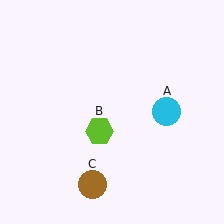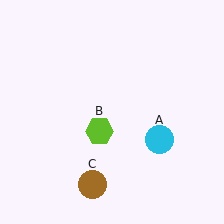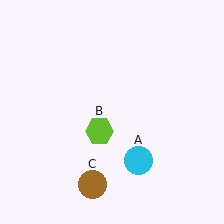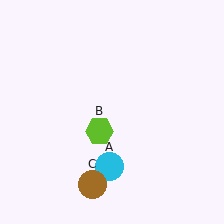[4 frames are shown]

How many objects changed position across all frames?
1 object changed position: cyan circle (object A).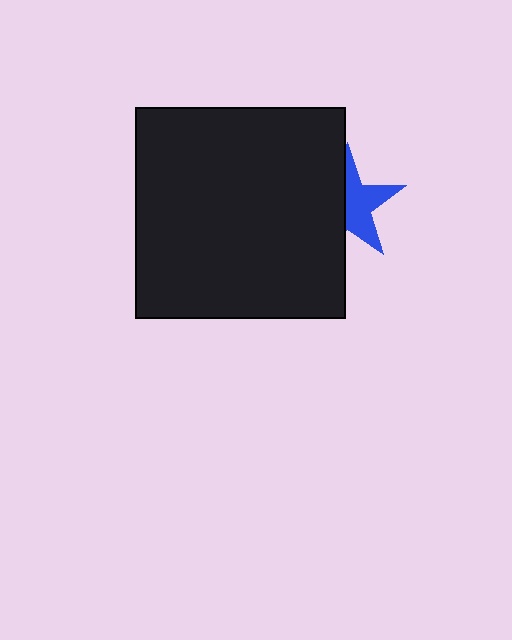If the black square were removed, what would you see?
You would see the complete blue star.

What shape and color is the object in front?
The object in front is a black square.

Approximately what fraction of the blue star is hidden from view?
Roughly 47% of the blue star is hidden behind the black square.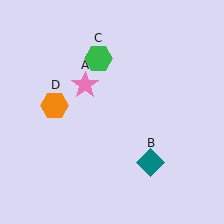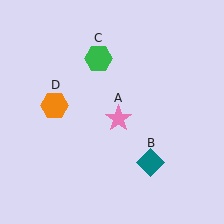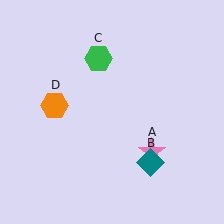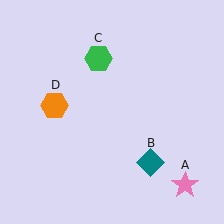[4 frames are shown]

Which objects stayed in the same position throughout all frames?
Teal diamond (object B) and green hexagon (object C) and orange hexagon (object D) remained stationary.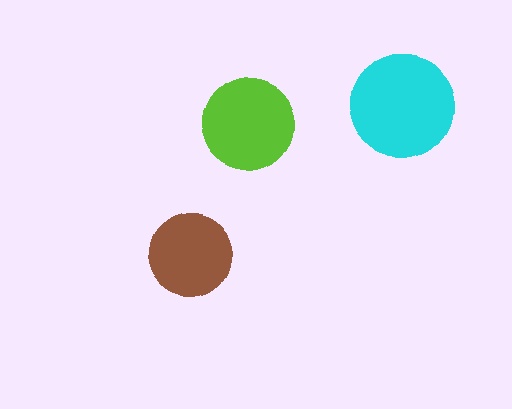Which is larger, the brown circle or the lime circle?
The lime one.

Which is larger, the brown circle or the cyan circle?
The cyan one.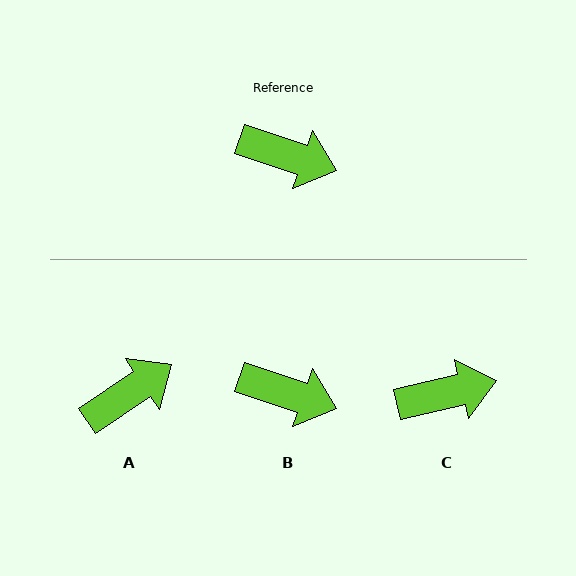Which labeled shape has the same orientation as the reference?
B.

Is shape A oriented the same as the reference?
No, it is off by about 52 degrees.